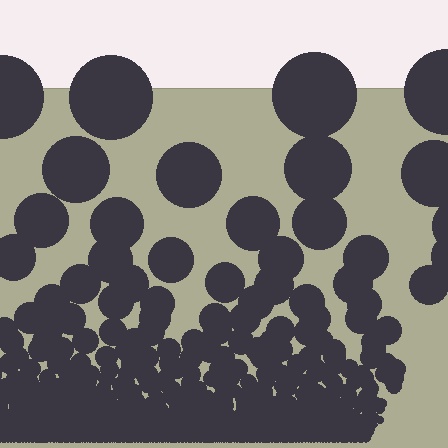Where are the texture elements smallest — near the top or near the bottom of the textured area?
Near the bottom.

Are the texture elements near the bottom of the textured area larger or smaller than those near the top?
Smaller. The gradient is inverted — elements near the bottom are smaller and denser.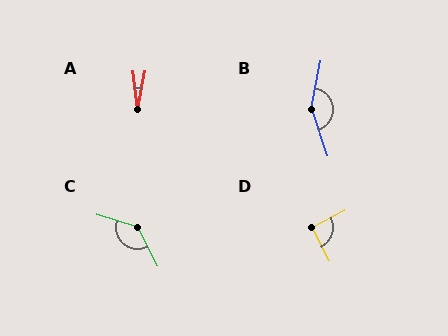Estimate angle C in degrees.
Approximately 135 degrees.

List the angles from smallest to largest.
A (18°), D (90°), C (135°), B (150°).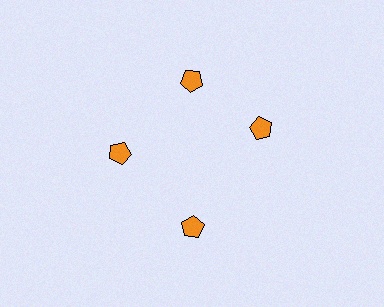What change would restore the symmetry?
The symmetry would be restored by rotating it back into even spacing with its neighbors so that all 4 pentagons sit at equal angles and equal distance from the center.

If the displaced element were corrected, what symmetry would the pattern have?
It would have 4-fold rotational symmetry — the pattern would map onto itself every 90 degrees.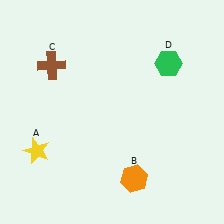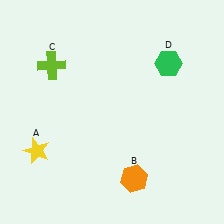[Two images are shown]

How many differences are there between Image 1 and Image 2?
There is 1 difference between the two images.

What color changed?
The cross (C) changed from brown in Image 1 to lime in Image 2.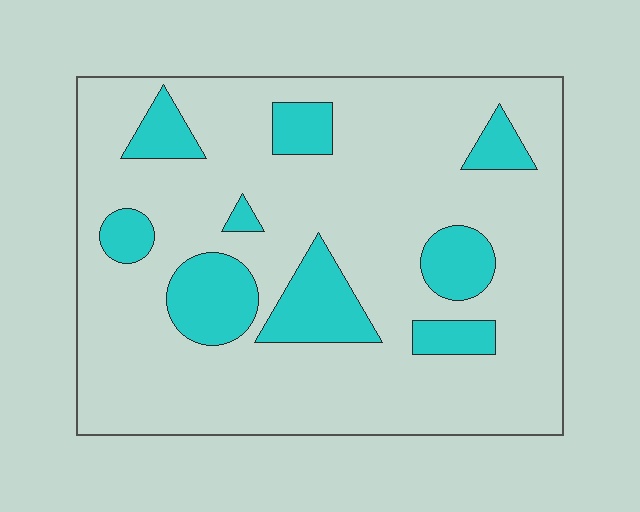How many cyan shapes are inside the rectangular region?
9.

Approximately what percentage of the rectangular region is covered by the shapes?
Approximately 20%.